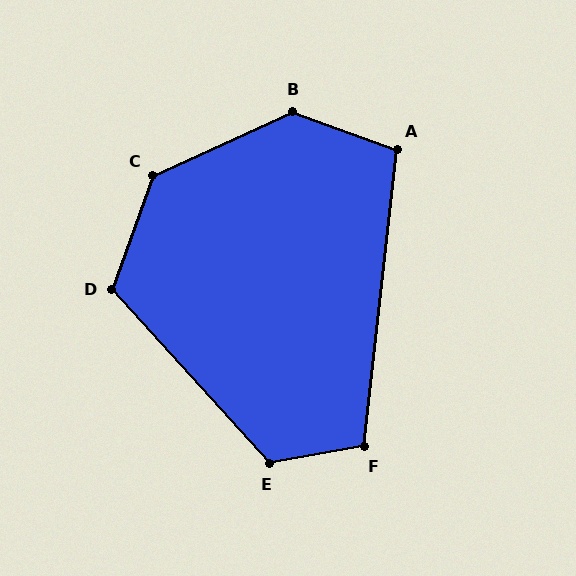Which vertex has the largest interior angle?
B, at approximately 136 degrees.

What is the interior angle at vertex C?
Approximately 134 degrees (obtuse).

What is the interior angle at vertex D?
Approximately 118 degrees (obtuse).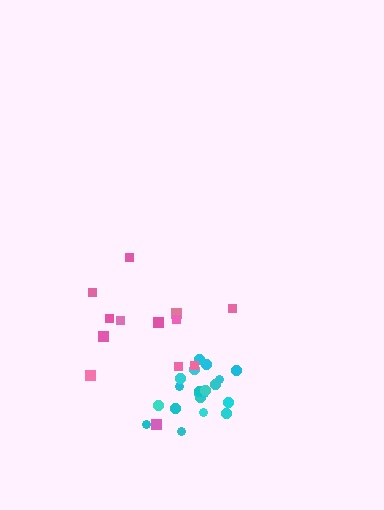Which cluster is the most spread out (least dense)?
Pink.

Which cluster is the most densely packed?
Cyan.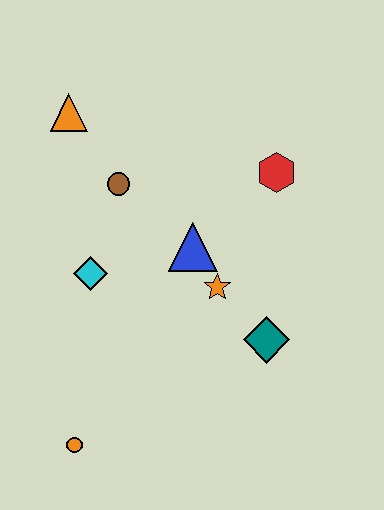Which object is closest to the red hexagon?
The blue triangle is closest to the red hexagon.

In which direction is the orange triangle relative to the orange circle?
The orange triangle is above the orange circle.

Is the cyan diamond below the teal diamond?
No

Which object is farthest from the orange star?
The orange triangle is farthest from the orange star.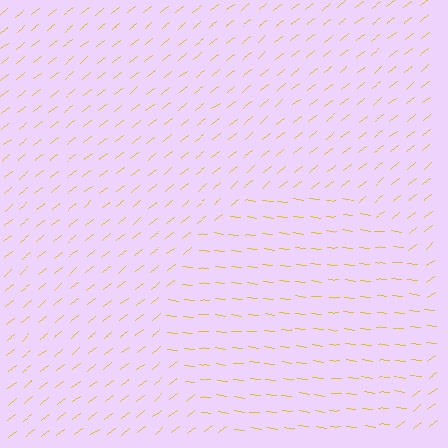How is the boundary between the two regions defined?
The boundary is defined purely by a change in line orientation (approximately 45 degrees difference). All lines are the same color and thickness.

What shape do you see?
I see a circle.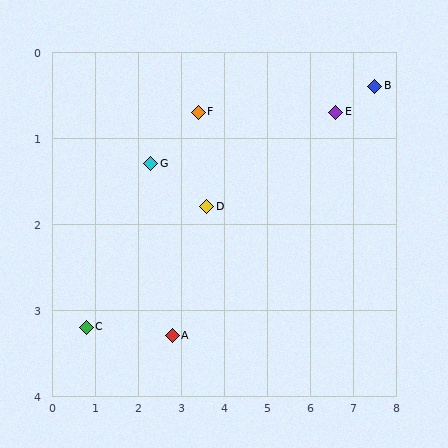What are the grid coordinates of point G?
Point G is at approximately (2.3, 1.3).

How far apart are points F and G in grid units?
Points F and G are about 1.3 grid units apart.